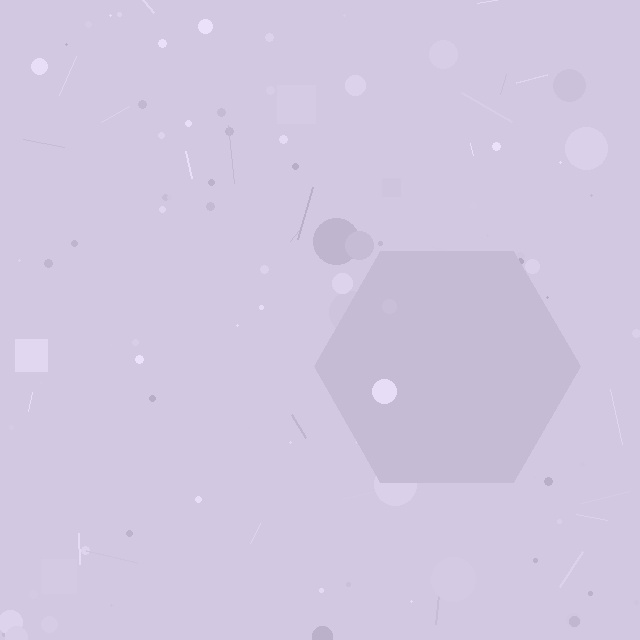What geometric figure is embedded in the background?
A hexagon is embedded in the background.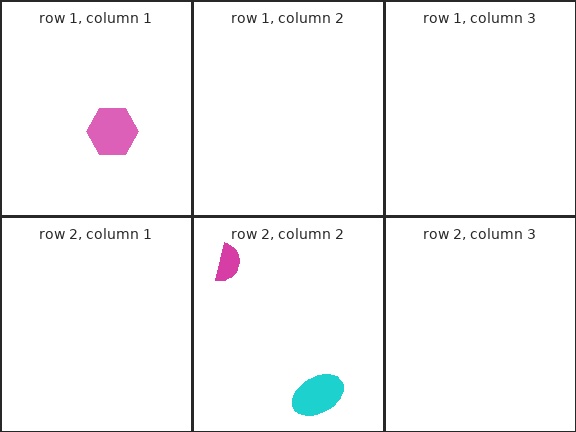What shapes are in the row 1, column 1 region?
The pink hexagon.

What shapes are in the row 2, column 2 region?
The cyan ellipse, the magenta semicircle.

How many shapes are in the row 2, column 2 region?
2.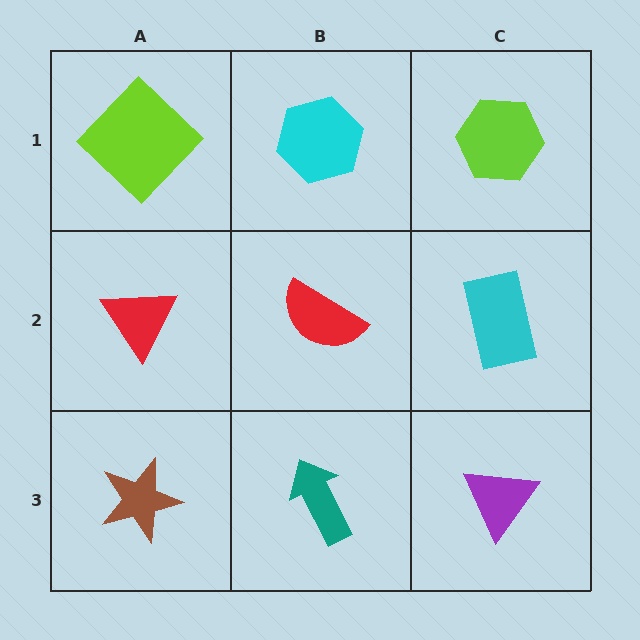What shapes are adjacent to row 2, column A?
A lime diamond (row 1, column A), a brown star (row 3, column A), a red semicircle (row 2, column B).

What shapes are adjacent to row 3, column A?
A red triangle (row 2, column A), a teal arrow (row 3, column B).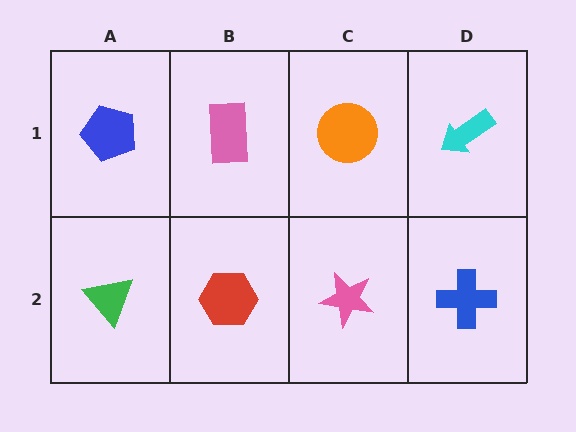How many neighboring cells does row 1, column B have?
3.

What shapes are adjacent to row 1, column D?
A blue cross (row 2, column D), an orange circle (row 1, column C).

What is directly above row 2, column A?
A blue pentagon.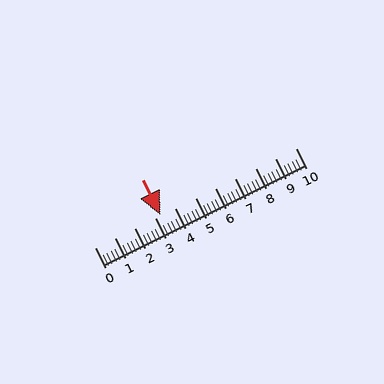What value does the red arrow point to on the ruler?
The red arrow points to approximately 3.3.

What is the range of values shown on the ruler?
The ruler shows values from 0 to 10.